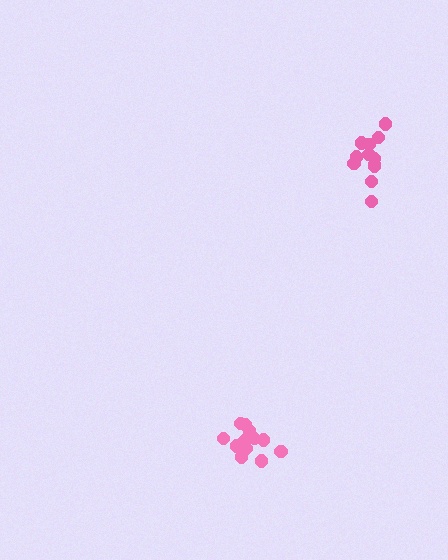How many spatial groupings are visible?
There are 2 spatial groupings.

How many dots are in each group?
Group 1: 12 dots, Group 2: 12 dots (24 total).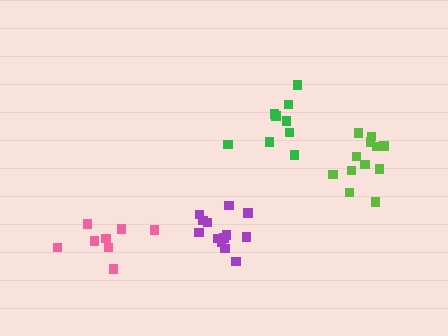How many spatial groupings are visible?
There are 4 spatial groupings.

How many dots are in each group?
Group 1: 13 dots, Group 2: 9 dots, Group 3: 12 dots, Group 4: 8 dots (42 total).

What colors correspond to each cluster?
The clusters are colored: purple, green, lime, pink.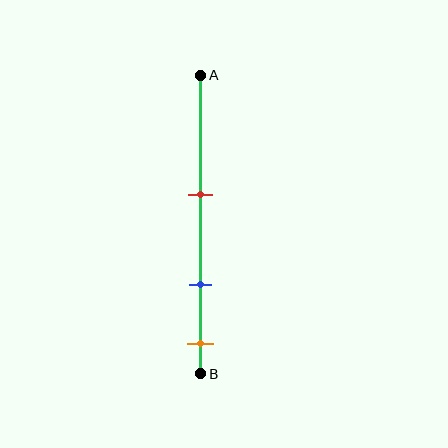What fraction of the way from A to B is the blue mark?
The blue mark is approximately 70% (0.7) of the way from A to B.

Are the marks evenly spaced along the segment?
Yes, the marks are approximately evenly spaced.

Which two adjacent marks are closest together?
The blue and orange marks are the closest adjacent pair.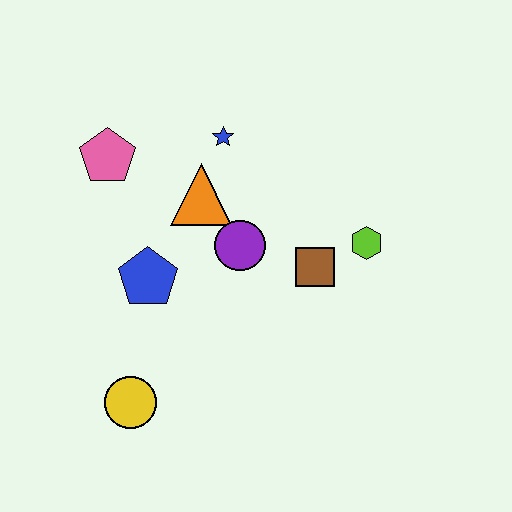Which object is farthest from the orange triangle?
The yellow circle is farthest from the orange triangle.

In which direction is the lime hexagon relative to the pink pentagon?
The lime hexagon is to the right of the pink pentagon.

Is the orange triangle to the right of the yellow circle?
Yes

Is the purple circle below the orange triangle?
Yes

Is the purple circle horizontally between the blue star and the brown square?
Yes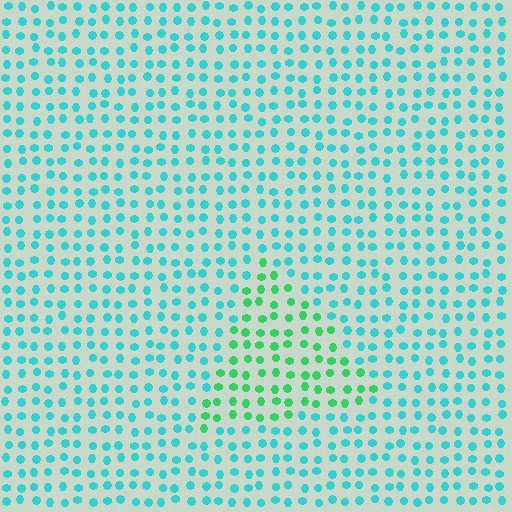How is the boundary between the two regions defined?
The boundary is defined purely by a slight shift in hue (about 42 degrees). Spacing, size, and orientation are identical on both sides.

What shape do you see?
I see a triangle.